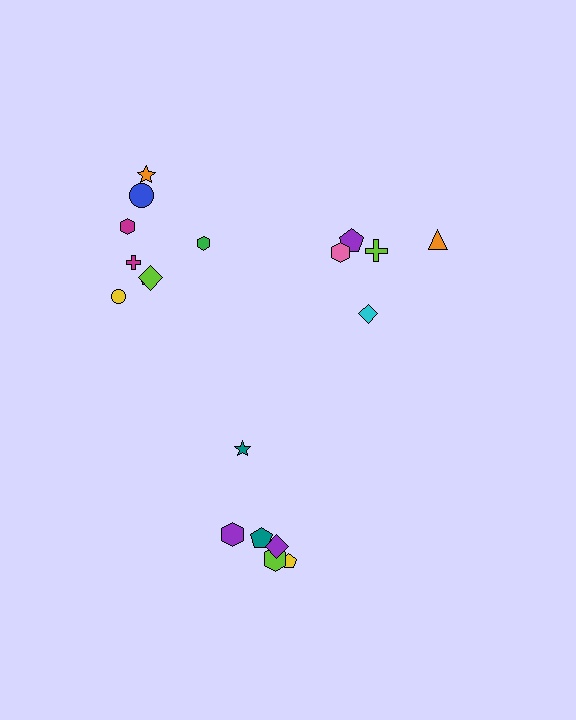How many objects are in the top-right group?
There are 5 objects.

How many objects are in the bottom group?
There are 6 objects.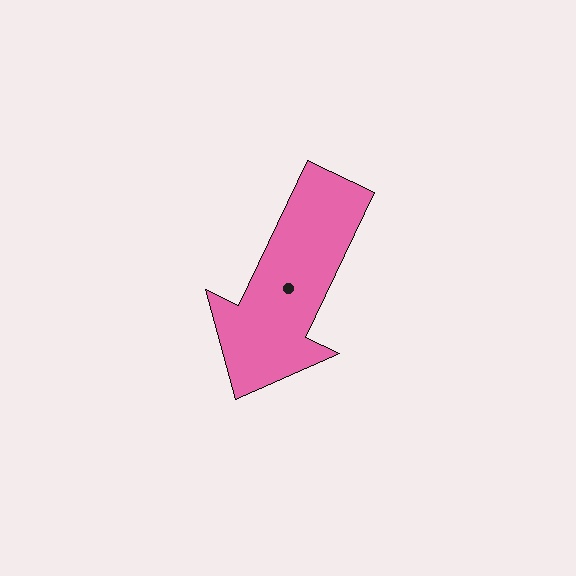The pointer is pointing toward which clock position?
Roughly 7 o'clock.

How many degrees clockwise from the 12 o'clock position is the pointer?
Approximately 205 degrees.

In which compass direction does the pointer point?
Southwest.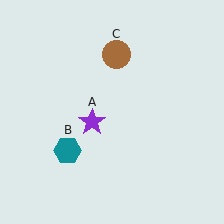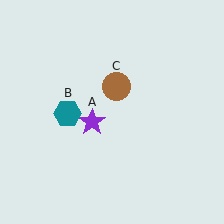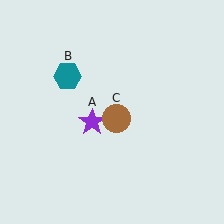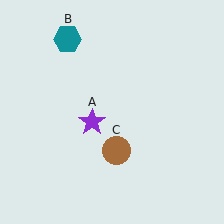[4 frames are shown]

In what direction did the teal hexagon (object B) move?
The teal hexagon (object B) moved up.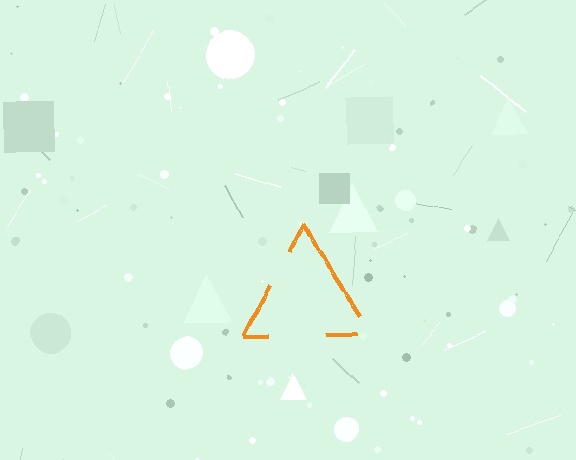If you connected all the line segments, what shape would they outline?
They would outline a triangle.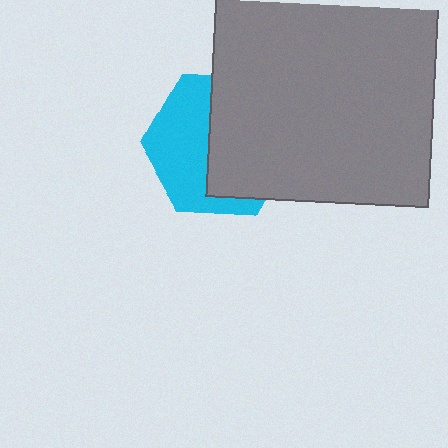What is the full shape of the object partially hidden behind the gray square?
The partially hidden object is a cyan hexagon.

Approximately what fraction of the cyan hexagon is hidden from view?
Roughly 54% of the cyan hexagon is hidden behind the gray square.